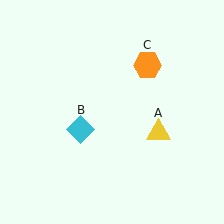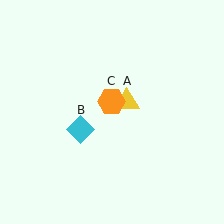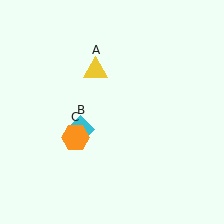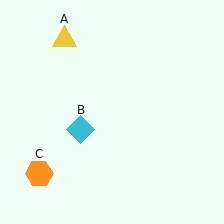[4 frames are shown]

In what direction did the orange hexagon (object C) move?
The orange hexagon (object C) moved down and to the left.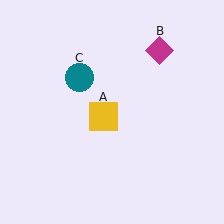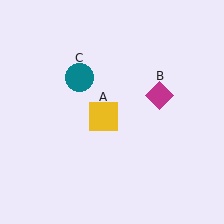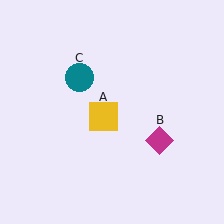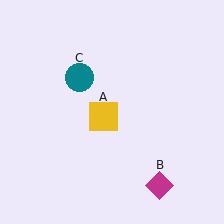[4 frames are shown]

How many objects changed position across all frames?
1 object changed position: magenta diamond (object B).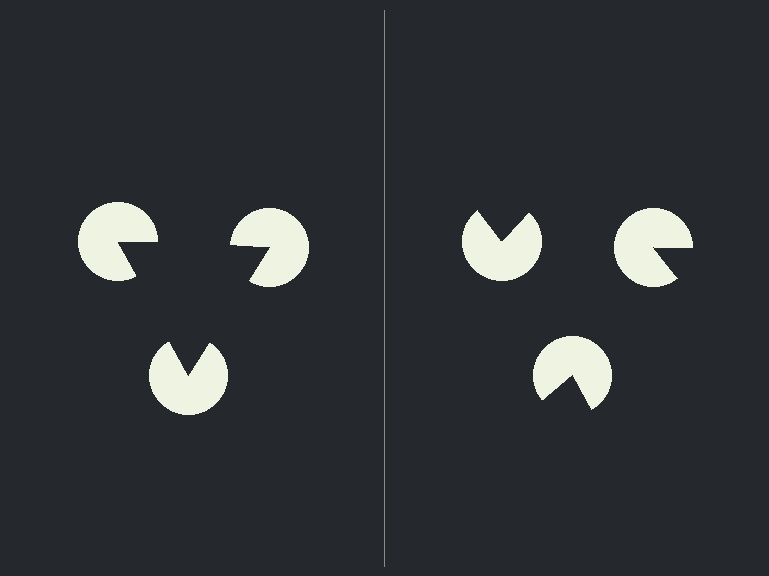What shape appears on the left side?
An illusory triangle.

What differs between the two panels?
The pac-man discs are positioned identically on both sides; only the wedge orientations differ. On the left they align to a triangle; on the right they are misaligned.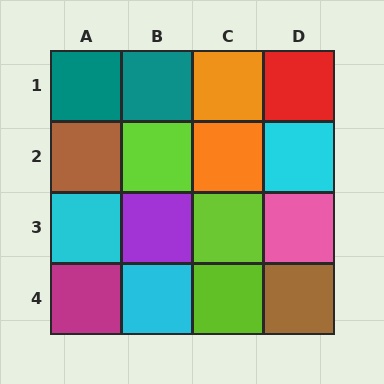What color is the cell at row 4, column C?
Lime.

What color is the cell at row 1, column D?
Red.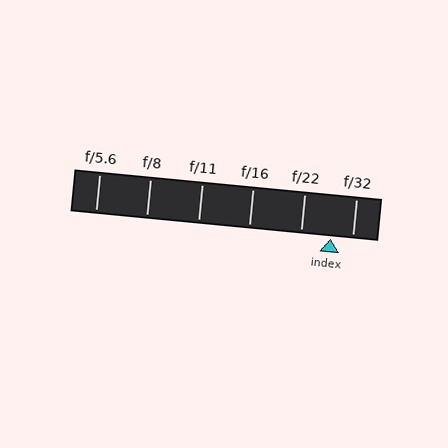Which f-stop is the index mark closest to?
The index mark is closest to f/32.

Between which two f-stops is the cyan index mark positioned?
The index mark is between f/22 and f/32.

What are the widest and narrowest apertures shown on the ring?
The widest aperture shown is f/5.6 and the narrowest is f/32.